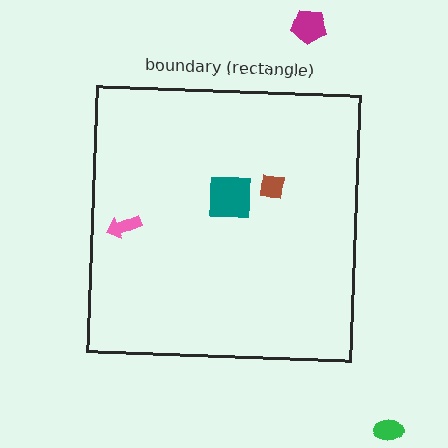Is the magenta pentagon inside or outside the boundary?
Outside.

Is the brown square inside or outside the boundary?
Inside.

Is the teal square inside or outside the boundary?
Inside.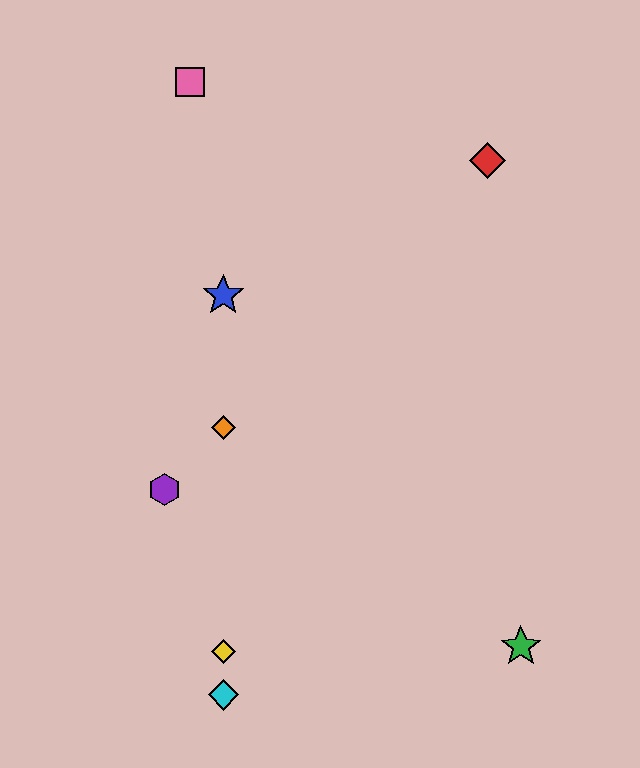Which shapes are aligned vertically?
The blue star, the yellow diamond, the orange diamond, the cyan diamond are aligned vertically.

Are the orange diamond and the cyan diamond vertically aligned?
Yes, both are at x≈223.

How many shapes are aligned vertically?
4 shapes (the blue star, the yellow diamond, the orange diamond, the cyan diamond) are aligned vertically.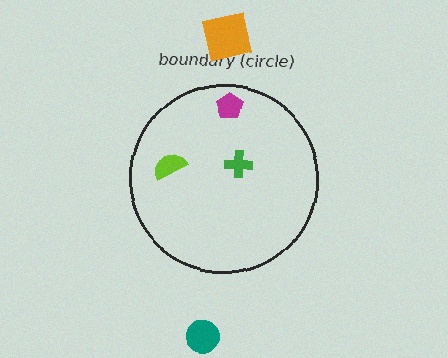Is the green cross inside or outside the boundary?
Inside.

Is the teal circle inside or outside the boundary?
Outside.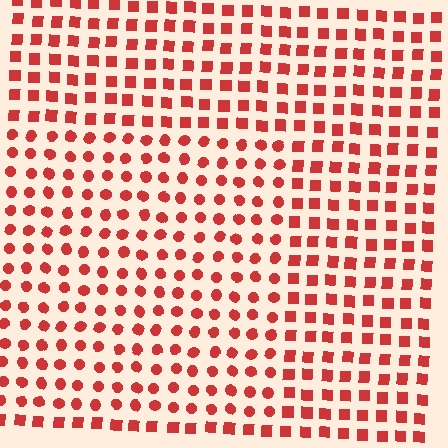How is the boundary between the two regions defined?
The boundary is defined by a change in element shape: circles inside vs. squares outside. All elements share the same color and spacing.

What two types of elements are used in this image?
The image uses circles inside the rectangle region and squares outside it.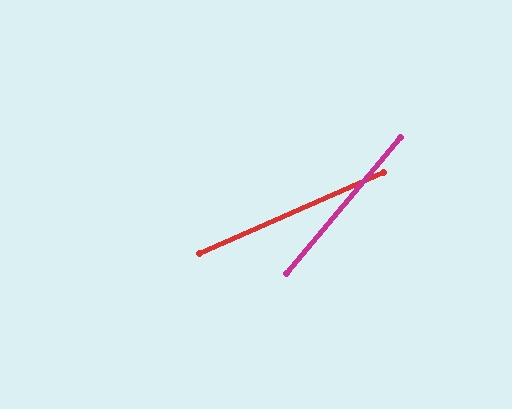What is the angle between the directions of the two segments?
Approximately 26 degrees.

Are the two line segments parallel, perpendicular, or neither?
Neither parallel nor perpendicular — they differ by about 26°.